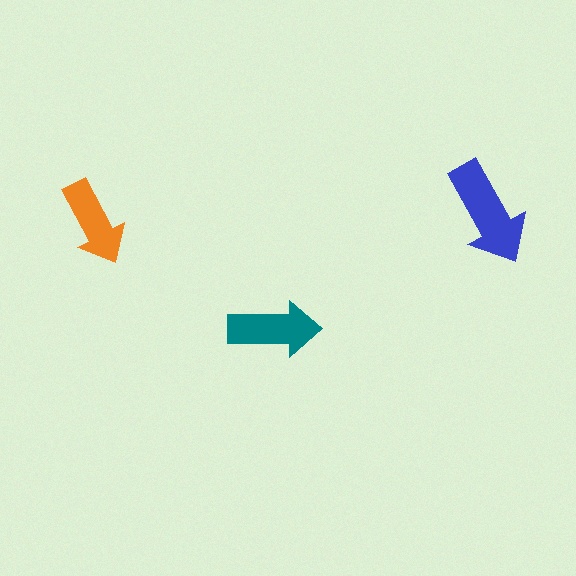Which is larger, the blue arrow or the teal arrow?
The blue one.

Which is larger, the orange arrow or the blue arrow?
The blue one.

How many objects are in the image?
There are 3 objects in the image.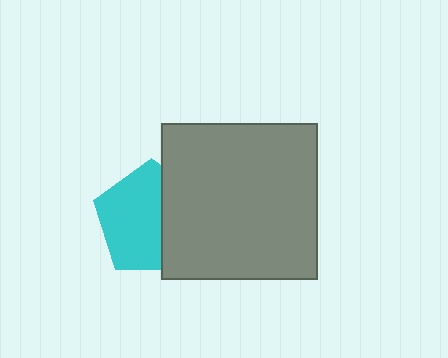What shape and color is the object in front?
The object in front is a gray square.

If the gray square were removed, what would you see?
You would see the complete cyan pentagon.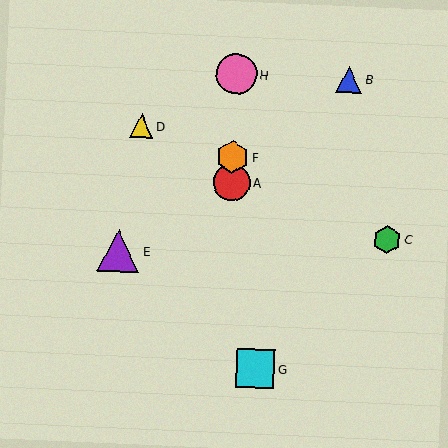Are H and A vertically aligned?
Yes, both are at x≈237.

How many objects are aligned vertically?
3 objects (A, F, H) are aligned vertically.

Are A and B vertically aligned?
No, A is at x≈232 and B is at x≈349.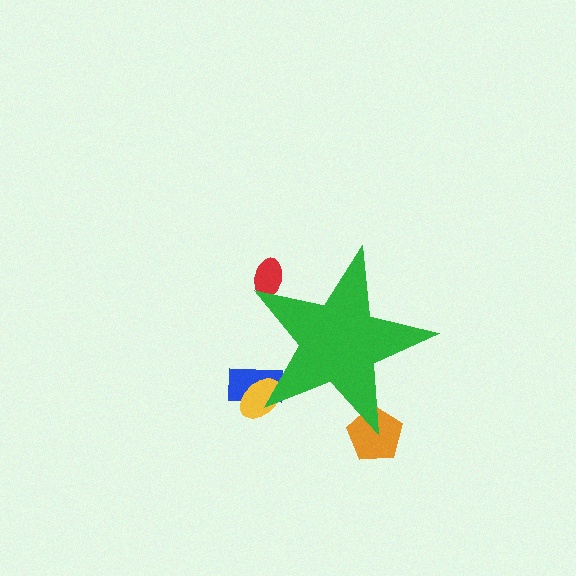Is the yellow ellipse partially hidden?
Yes, the yellow ellipse is partially hidden behind the green star.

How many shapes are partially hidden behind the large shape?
4 shapes are partially hidden.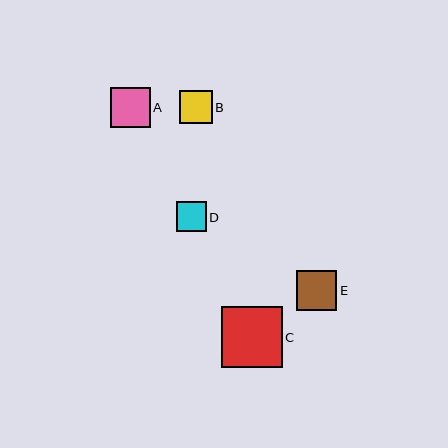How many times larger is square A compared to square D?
Square A is approximately 1.4 times the size of square D.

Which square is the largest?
Square C is the largest with a size of approximately 61 pixels.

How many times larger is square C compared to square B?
Square C is approximately 1.8 times the size of square B.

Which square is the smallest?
Square D is the smallest with a size of approximately 30 pixels.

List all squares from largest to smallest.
From largest to smallest: C, E, A, B, D.